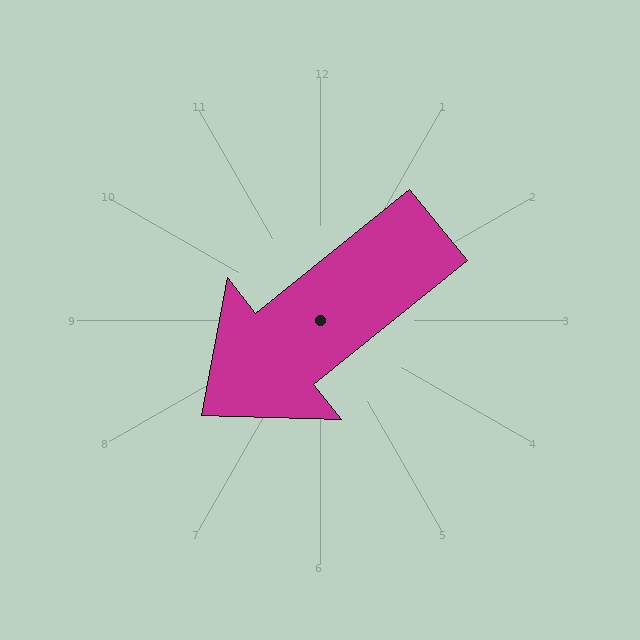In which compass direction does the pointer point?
Southwest.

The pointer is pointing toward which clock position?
Roughly 8 o'clock.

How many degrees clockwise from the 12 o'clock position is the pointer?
Approximately 231 degrees.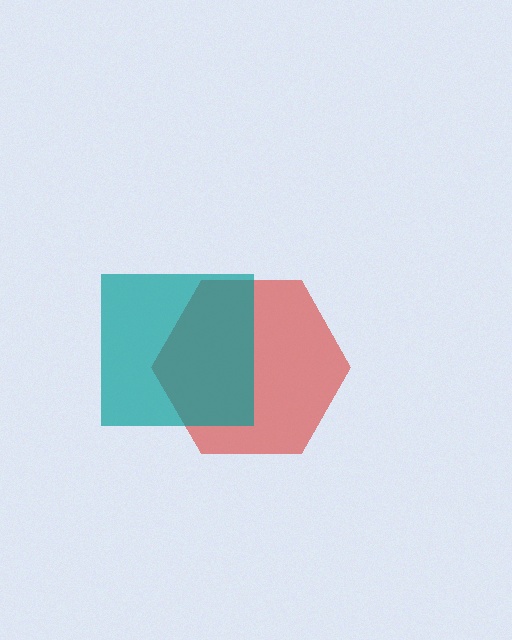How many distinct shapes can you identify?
There are 2 distinct shapes: a red hexagon, a teal square.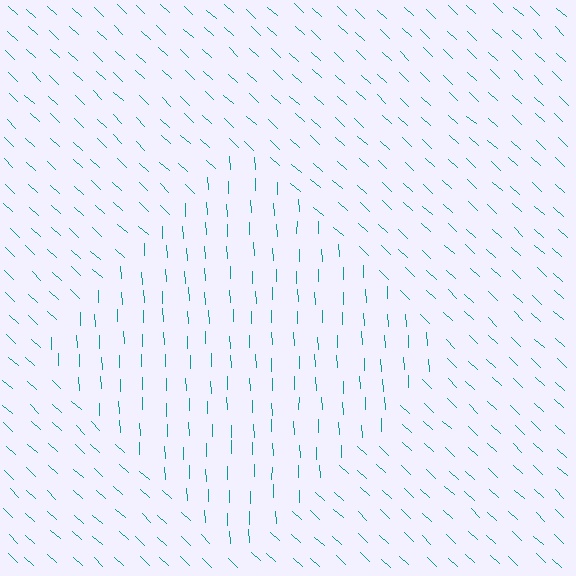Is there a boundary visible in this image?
Yes, there is a texture boundary formed by a change in line orientation.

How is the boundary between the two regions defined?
The boundary is defined purely by a change in line orientation (approximately 45 degrees difference). All lines are the same color and thickness.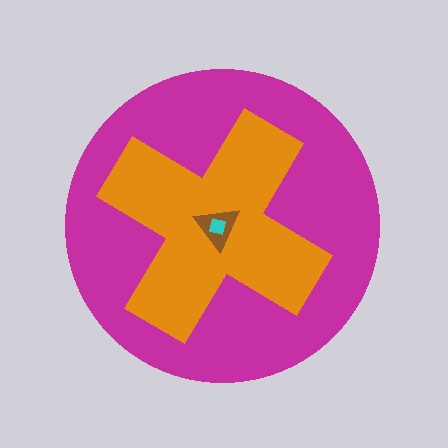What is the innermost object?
The cyan square.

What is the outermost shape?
The magenta circle.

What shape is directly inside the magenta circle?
The orange cross.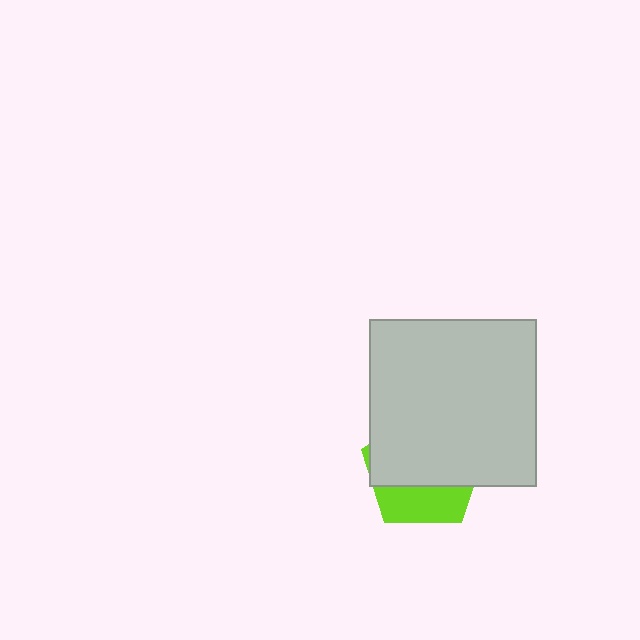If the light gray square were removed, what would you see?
You would see the complete lime pentagon.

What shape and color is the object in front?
The object in front is a light gray square.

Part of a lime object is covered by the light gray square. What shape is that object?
It is a pentagon.